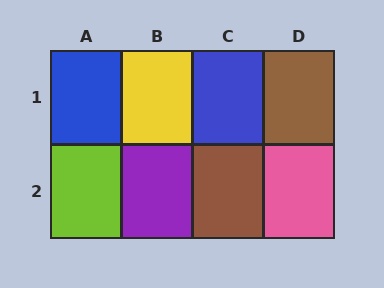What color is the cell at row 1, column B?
Yellow.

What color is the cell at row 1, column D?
Brown.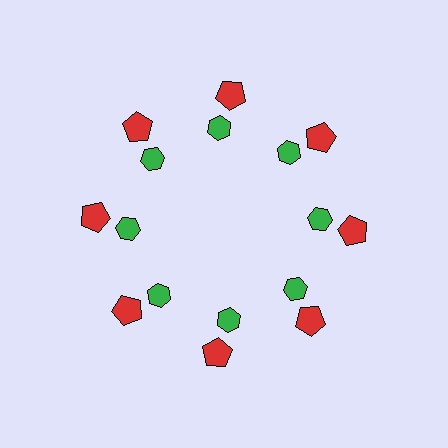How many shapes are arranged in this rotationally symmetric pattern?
There are 16 shapes, arranged in 8 groups of 2.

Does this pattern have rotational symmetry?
Yes, this pattern has 8-fold rotational symmetry. It looks the same after rotating 45 degrees around the center.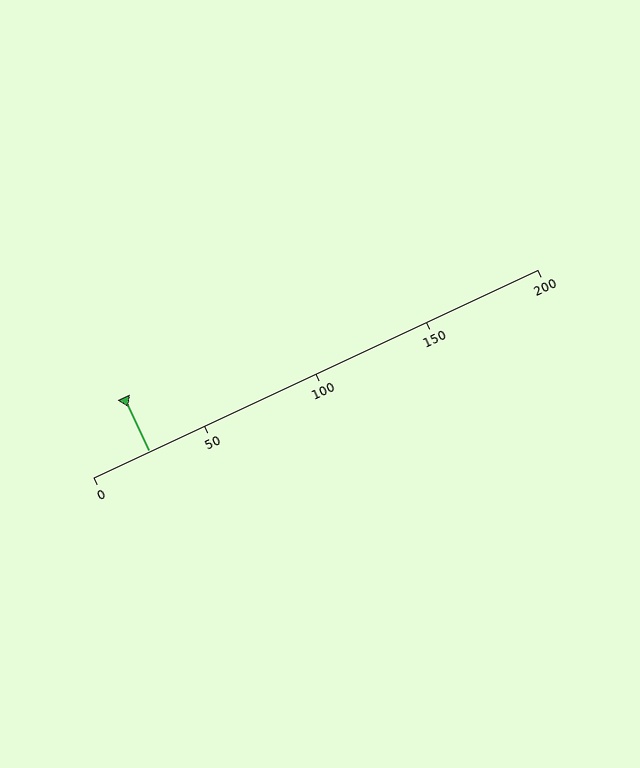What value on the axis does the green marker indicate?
The marker indicates approximately 25.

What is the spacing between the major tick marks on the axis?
The major ticks are spaced 50 apart.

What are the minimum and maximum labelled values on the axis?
The axis runs from 0 to 200.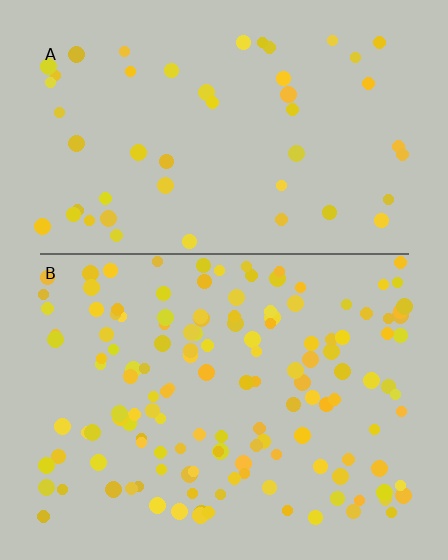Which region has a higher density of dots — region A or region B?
B (the bottom).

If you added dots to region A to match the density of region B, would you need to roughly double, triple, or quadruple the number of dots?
Approximately triple.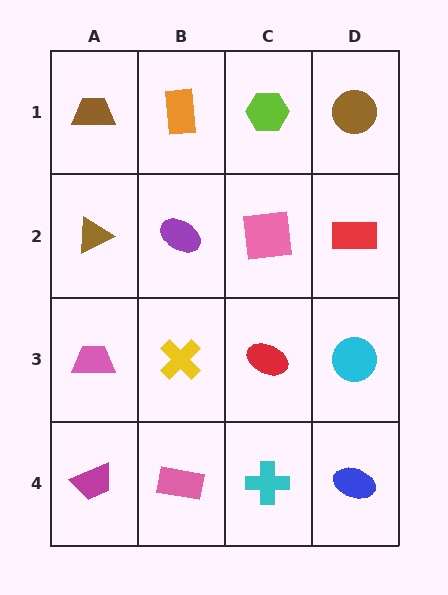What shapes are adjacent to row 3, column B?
A purple ellipse (row 2, column B), a pink rectangle (row 4, column B), a pink trapezoid (row 3, column A), a red ellipse (row 3, column C).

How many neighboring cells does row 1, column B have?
3.